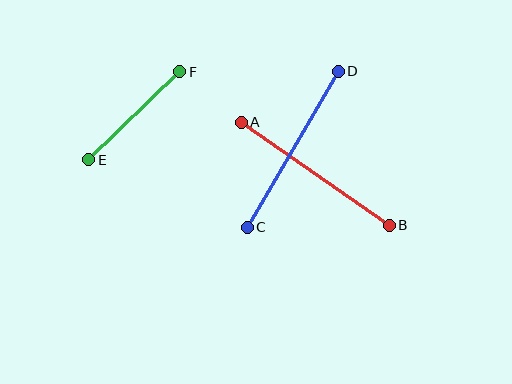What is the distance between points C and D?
The distance is approximately 181 pixels.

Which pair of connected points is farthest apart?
Points C and D are farthest apart.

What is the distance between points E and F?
The distance is approximately 127 pixels.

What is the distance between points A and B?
The distance is approximately 181 pixels.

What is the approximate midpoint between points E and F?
The midpoint is at approximately (134, 116) pixels.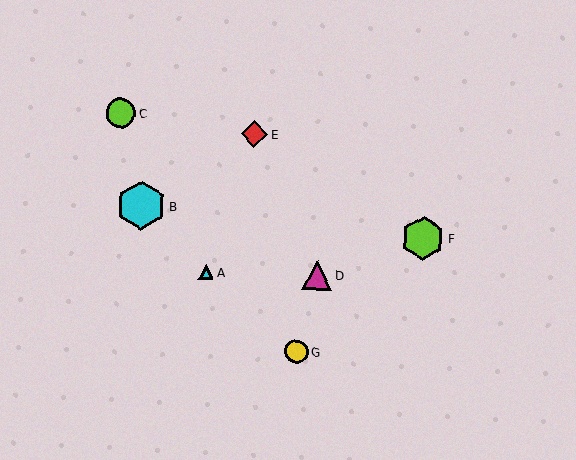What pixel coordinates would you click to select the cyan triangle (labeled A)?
Click at (206, 272) to select the cyan triangle A.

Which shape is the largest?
The cyan hexagon (labeled B) is the largest.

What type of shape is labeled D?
Shape D is a magenta triangle.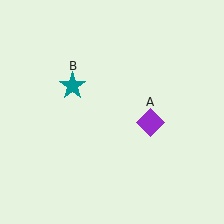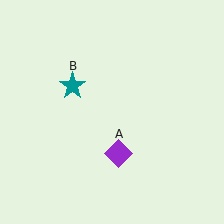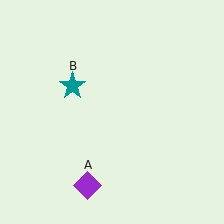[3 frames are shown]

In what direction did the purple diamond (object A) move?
The purple diamond (object A) moved down and to the left.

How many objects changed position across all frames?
1 object changed position: purple diamond (object A).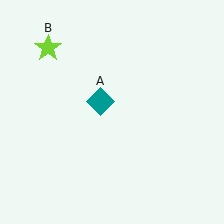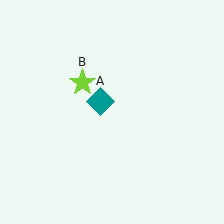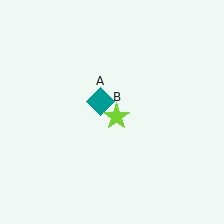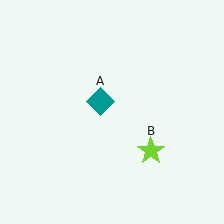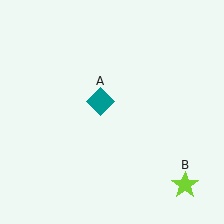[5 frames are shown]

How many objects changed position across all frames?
1 object changed position: lime star (object B).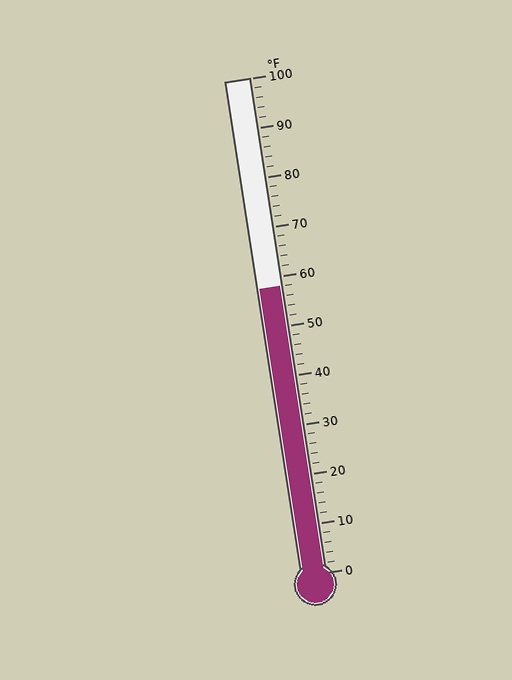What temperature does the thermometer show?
The thermometer shows approximately 58°F.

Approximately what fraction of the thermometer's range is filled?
The thermometer is filled to approximately 60% of its range.